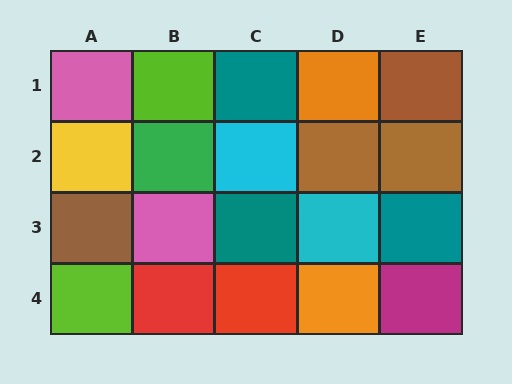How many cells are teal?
3 cells are teal.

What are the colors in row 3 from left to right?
Brown, pink, teal, cyan, teal.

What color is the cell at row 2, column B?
Green.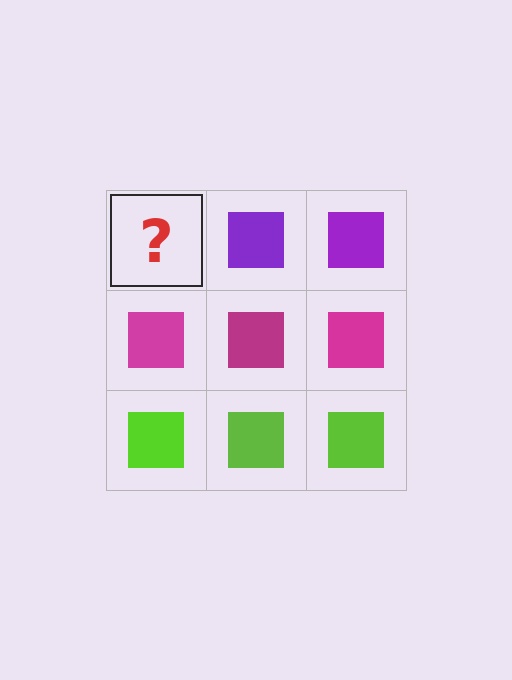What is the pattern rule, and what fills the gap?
The rule is that each row has a consistent color. The gap should be filled with a purple square.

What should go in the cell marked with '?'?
The missing cell should contain a purple square.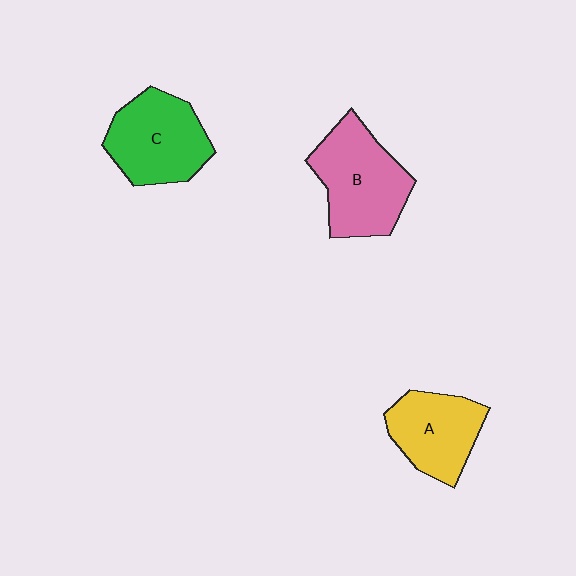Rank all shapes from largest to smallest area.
From largest to smallest: B (pink), C (green), A (yellow).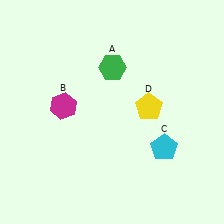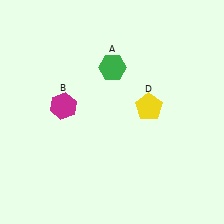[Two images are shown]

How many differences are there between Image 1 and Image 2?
There is 1 difference between the two images.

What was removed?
The cyan pentagon (C) was removed in Image 2.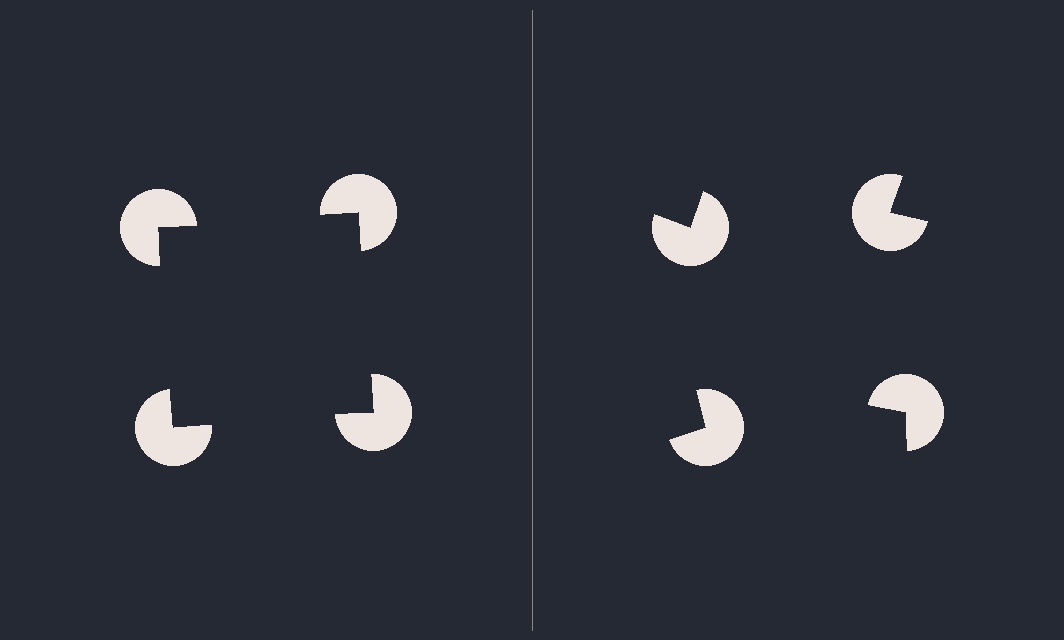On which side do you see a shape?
An illusory square appears on the left side. On the right side the wedge cuts are rotated, so no coherent shape forms.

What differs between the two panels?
The pac-man discs are positioned identically on both sides; only the wedge orientations differ. On the left they align to a square; on the right they are misaligned.